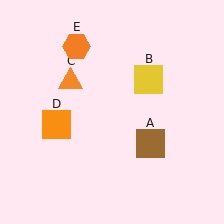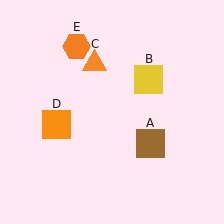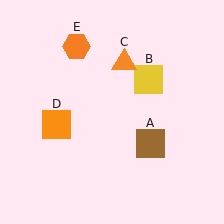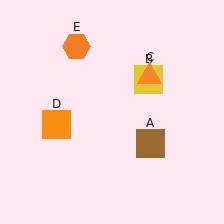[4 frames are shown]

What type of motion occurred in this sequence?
The orange triangle (object C) rotated clockwise around the center of the scene.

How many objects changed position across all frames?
1 object changed position: orange triangle (object C).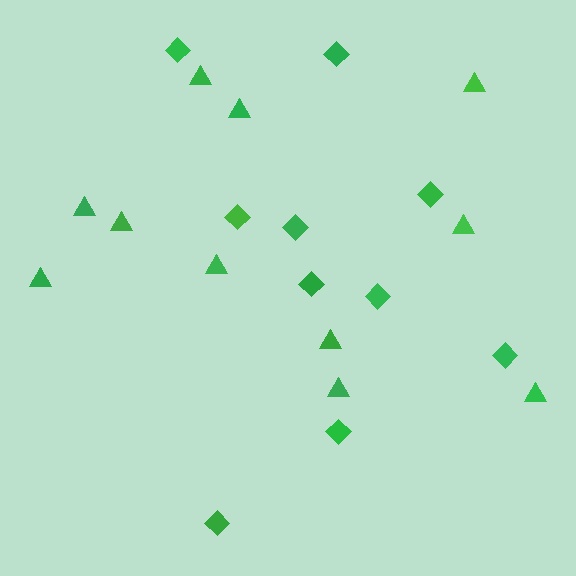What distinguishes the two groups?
There are 2 groups: one group of triangles (11) and one group of diamonds (10).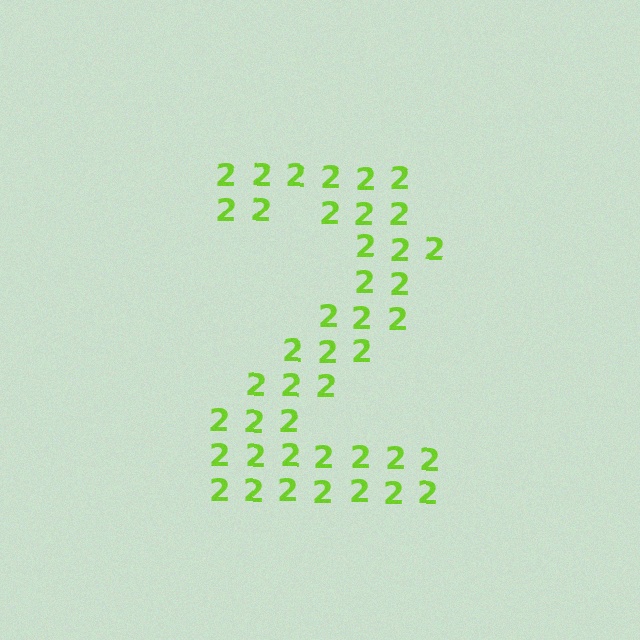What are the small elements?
The small elements are digit 2's.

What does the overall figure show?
The overall figure shows the digit 2.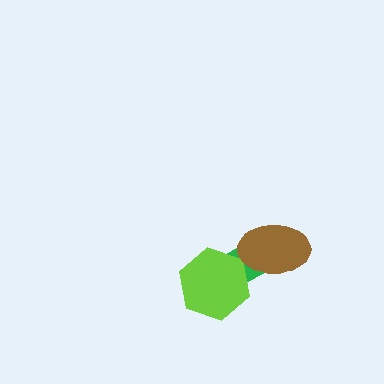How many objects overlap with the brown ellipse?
1 object overlaps with the brown ellipse.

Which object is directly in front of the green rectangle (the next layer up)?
The lime hexagon is directly in front of the green rectangle.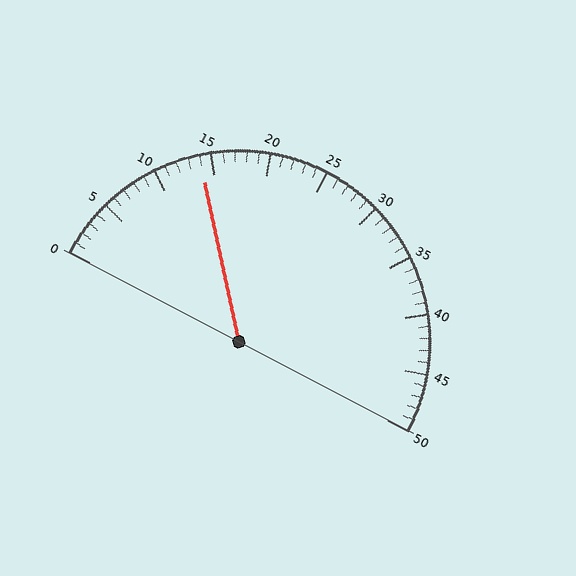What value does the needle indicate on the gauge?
The needle indicates approximately 14.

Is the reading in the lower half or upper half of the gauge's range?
The reading is in the lower half of the range (0 to 50).